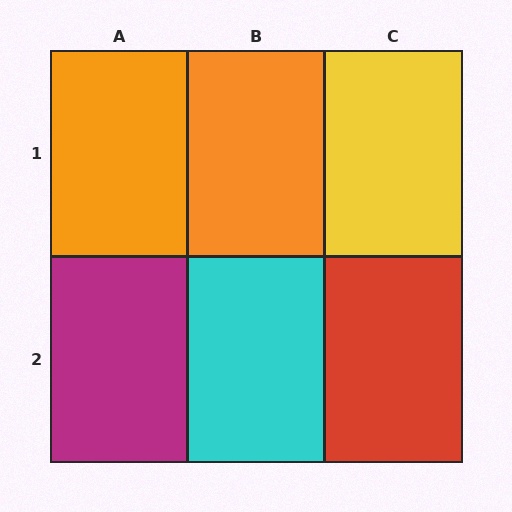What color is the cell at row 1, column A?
Orange.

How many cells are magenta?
1 cell is magenta.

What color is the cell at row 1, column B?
Orange.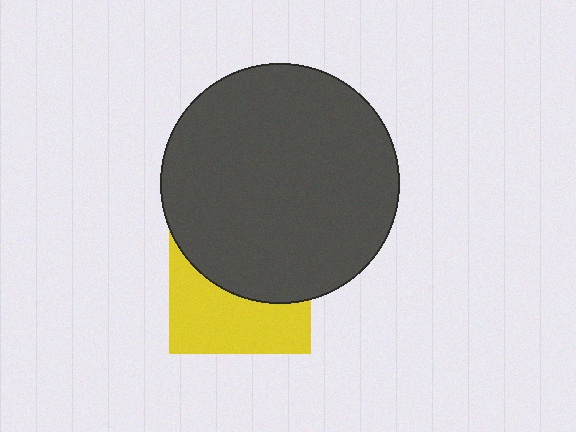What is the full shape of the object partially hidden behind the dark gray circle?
The partially hidden object is a yellow square.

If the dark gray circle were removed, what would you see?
You would see the complete yellow square.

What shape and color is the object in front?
The object in front is a dark gray circle.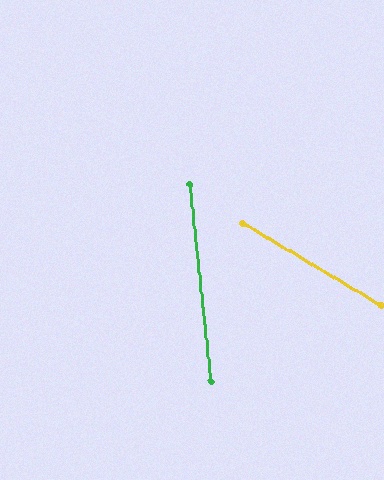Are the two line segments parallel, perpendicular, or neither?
Neither parallel nor perpendicular — they differ by about 53°.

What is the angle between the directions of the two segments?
Approximately 53 degrees.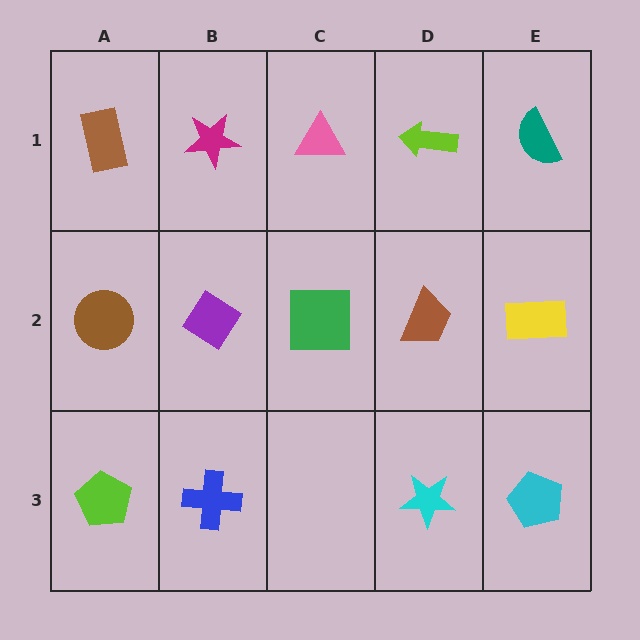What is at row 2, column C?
A green square.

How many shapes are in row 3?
4 shapes.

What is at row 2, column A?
A brown circle.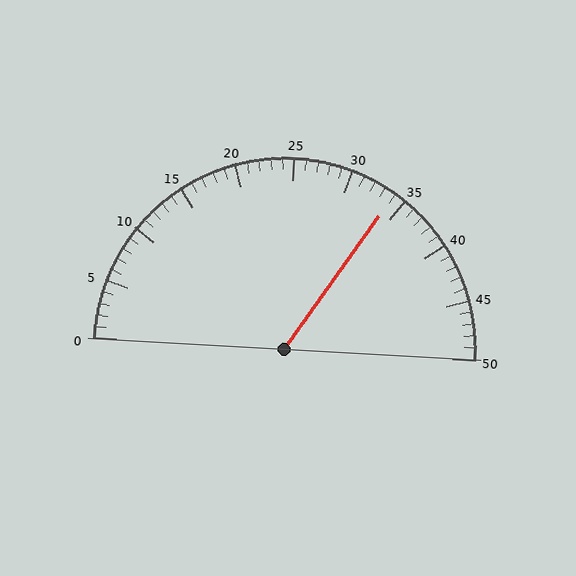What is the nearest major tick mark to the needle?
The nearest major tick mark is 35.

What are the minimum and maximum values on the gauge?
The gauge ranges from 0 to 50.